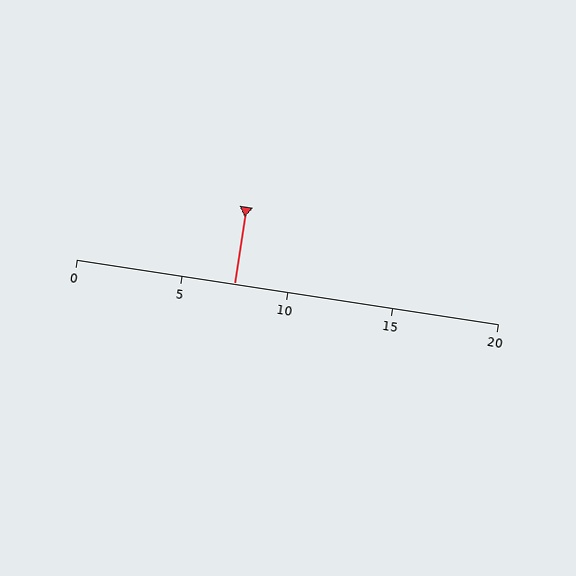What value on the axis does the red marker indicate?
The marker indicates approximately 7.5.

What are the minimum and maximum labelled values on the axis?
The axis runs from 0 to 20.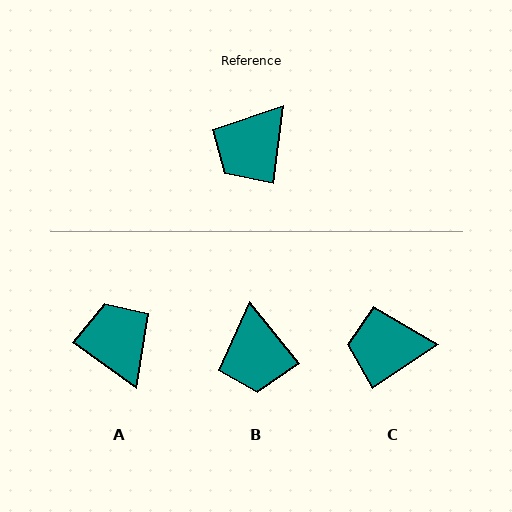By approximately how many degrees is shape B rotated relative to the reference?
Approximately 46 degrees counter-clockwise.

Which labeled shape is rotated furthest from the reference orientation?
A, about 118 degrees away.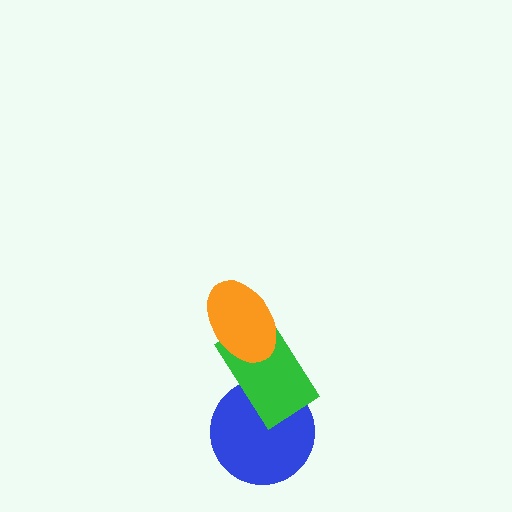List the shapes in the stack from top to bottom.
From top to bottom: the orange ellipse, the green rectangle, the blue circle.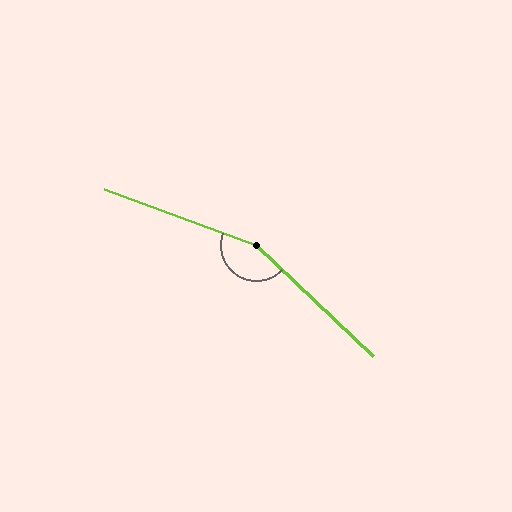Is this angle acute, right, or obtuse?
It is obtuse.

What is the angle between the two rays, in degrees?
Approximately 157 degrees.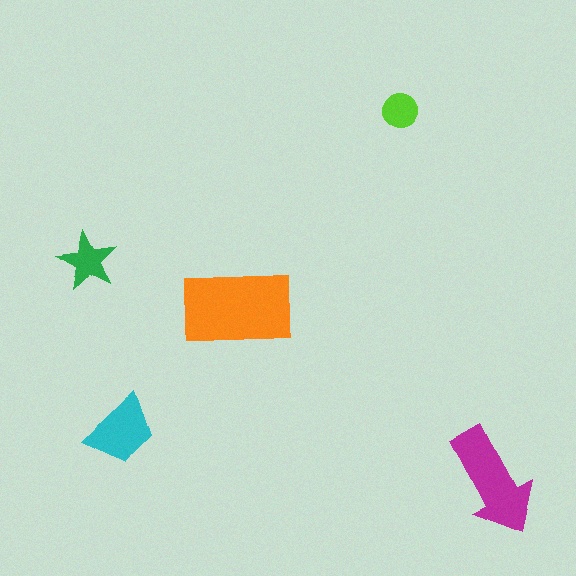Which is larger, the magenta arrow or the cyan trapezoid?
The magenta arrow.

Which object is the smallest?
The lime circle.